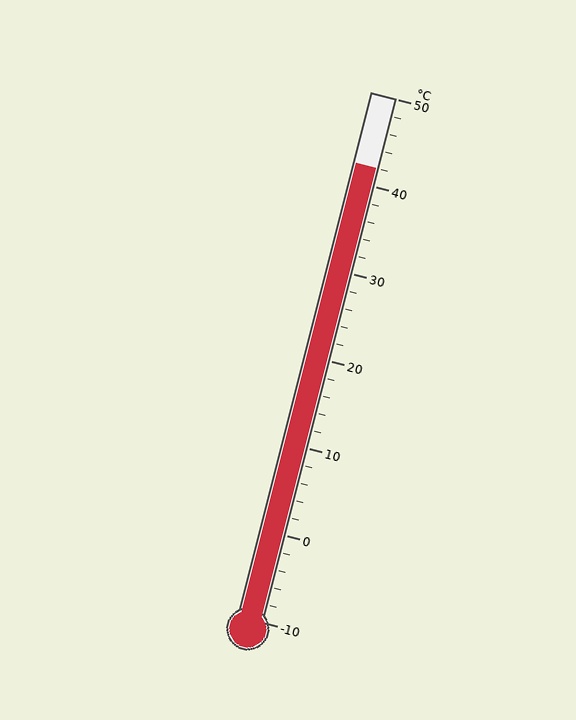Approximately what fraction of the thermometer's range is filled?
The thermometer is filled to approximately 85% of its range.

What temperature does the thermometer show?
The thermometer shows approximately 42°C.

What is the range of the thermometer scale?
The thermometer scale ranges from -10°C to 50°C.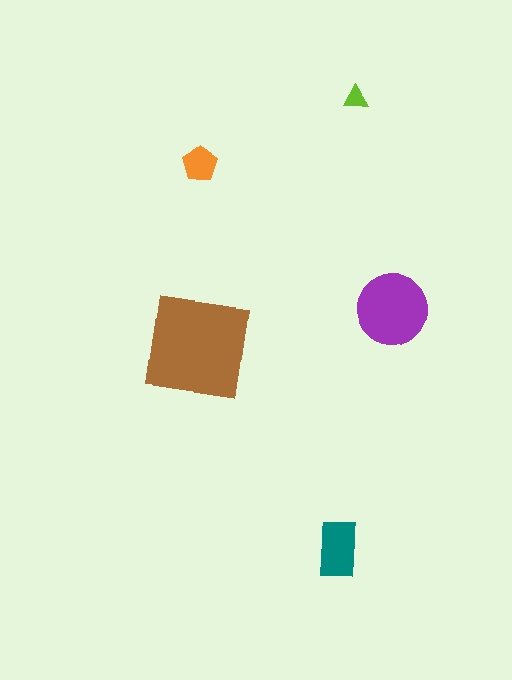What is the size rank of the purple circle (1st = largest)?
2nd.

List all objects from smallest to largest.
The lime triangle, the orange pentagon, the teal rectangle, the purple circle, the brown square.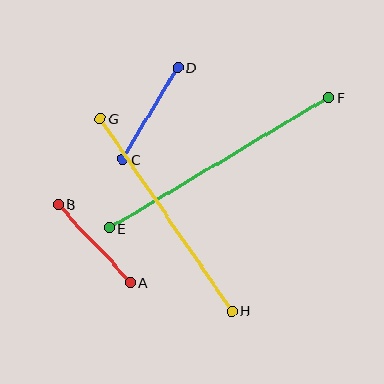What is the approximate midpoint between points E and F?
The midpoint is at approximately (219, 163) pixels.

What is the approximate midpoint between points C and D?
The midpoint is at approximately (150, 113) pixels.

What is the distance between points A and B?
The distance is approximately 106 pixels.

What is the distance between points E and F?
The distance is approximately 255 pixels.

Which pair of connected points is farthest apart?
Points E and F are farthest apart.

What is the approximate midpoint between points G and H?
The midpoint is at approximately (166, 215) pixels.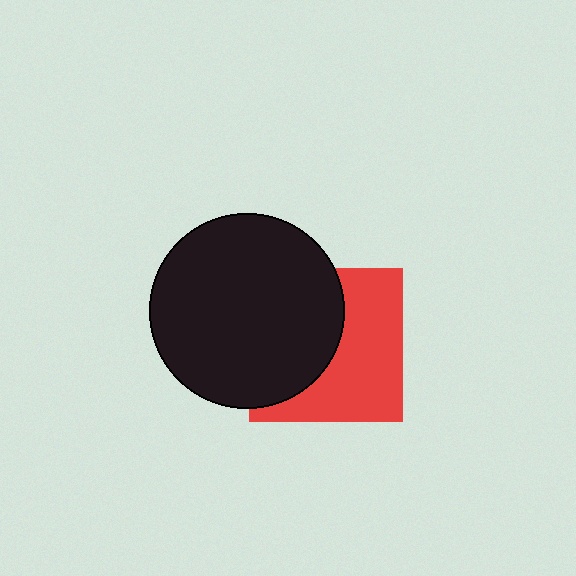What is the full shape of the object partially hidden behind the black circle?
The partially hidden object is a red square.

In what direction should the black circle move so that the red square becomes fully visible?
The black circle should move left. That is the shortest direction to clear the overlap and leave the red square fully visible.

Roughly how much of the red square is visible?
About half of it is visible (roughly 52%).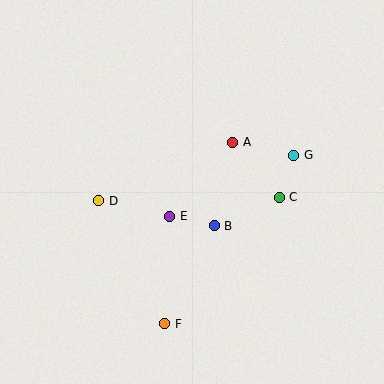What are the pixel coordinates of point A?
Point A is at (233, 142).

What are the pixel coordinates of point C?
Point C is at (279, 197).